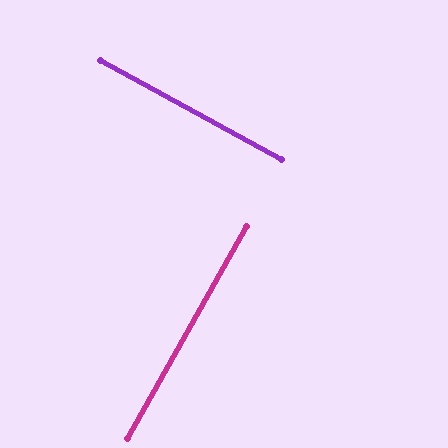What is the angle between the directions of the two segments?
Approximately 89 degrees.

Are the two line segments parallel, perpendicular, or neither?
Perpendicular — they meet at approximately 89°.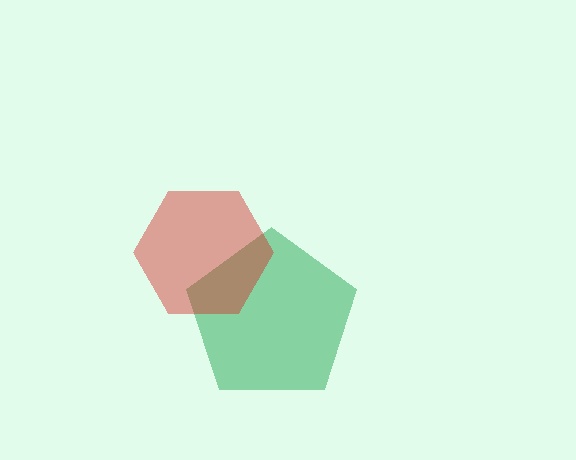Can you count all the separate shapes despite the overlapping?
Yes, there are 2 separate shapes.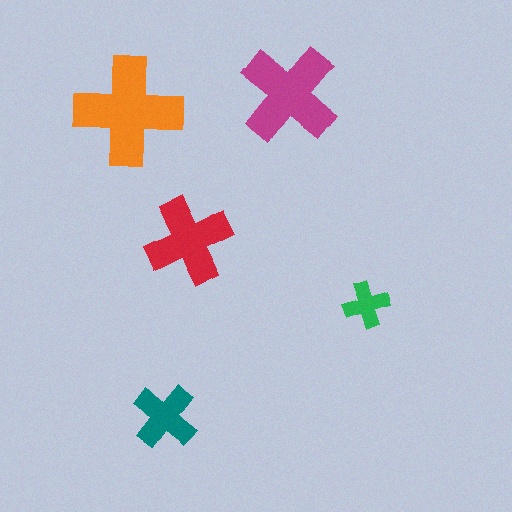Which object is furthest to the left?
The orange cross is leftmost.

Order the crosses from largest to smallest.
the orange one, the magenta one, the red one, the teal one, the green one.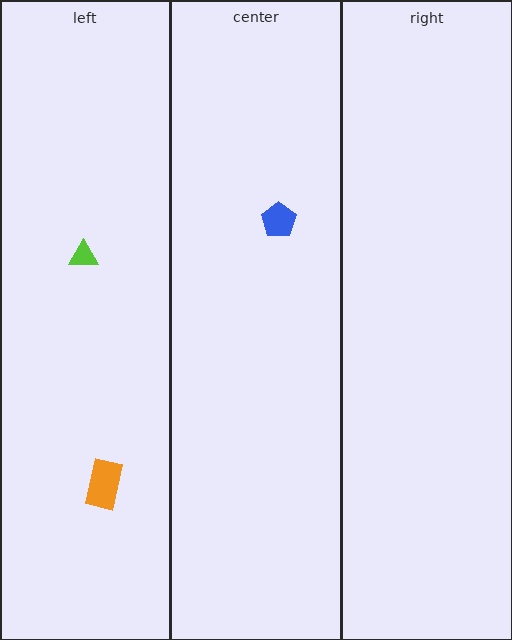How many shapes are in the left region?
2.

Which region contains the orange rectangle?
The left region.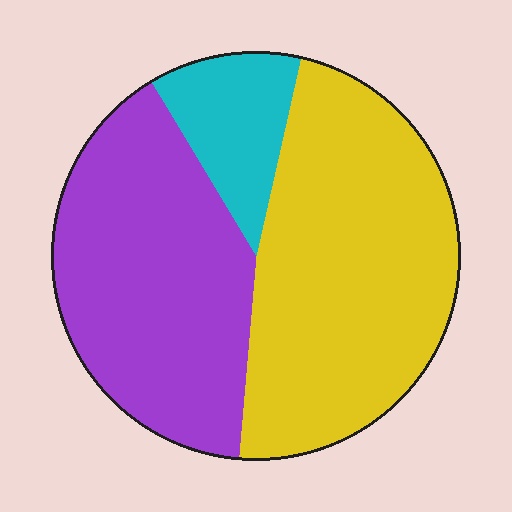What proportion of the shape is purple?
Purple covers roughly 40% of the shape.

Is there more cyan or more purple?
Purple.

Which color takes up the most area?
Yellow, at roughly 50%.